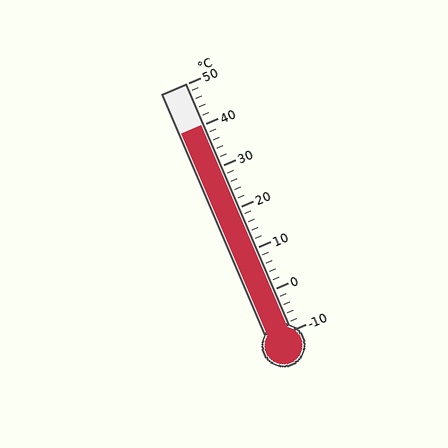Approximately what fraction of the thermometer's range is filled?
The thermometer is filled to approximately 85% of its range.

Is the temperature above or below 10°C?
The temperature is above 10°C.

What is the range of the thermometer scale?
The thermometer scale ranges from -10°C to 50°C.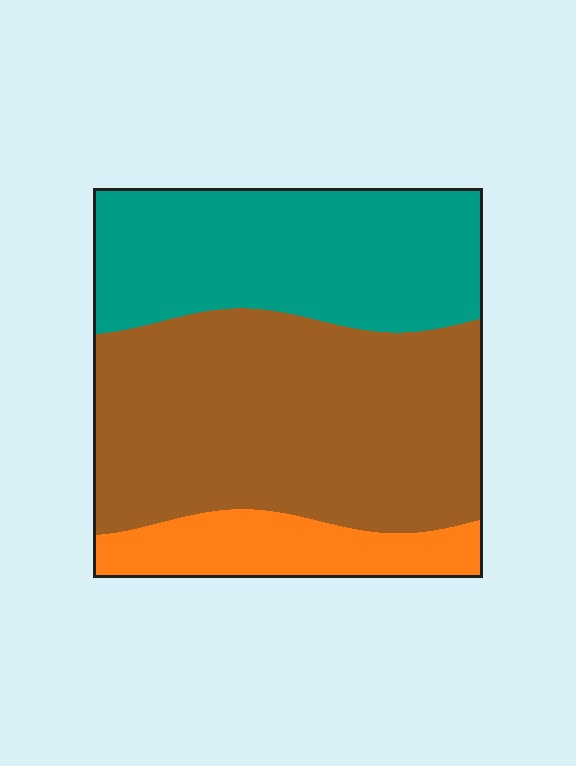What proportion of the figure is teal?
Teal covers 34% of the figure.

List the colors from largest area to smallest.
From largest to smallest: brown, teal, orange.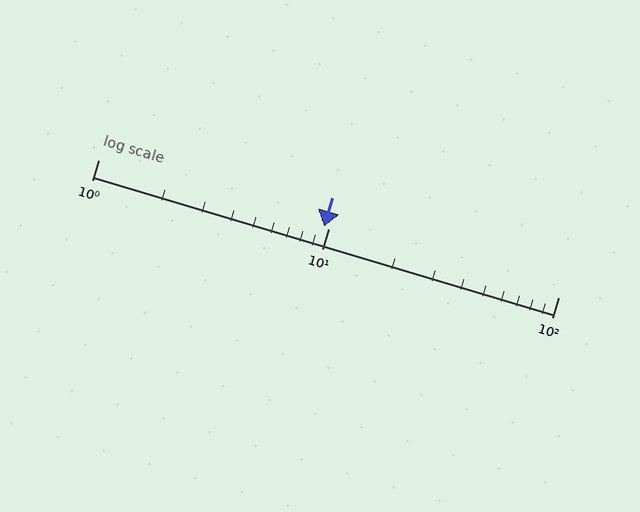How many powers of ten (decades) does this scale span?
The scale spans 2 decades, from 1 to 100.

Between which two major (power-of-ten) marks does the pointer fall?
The pointer is between 1 and 10.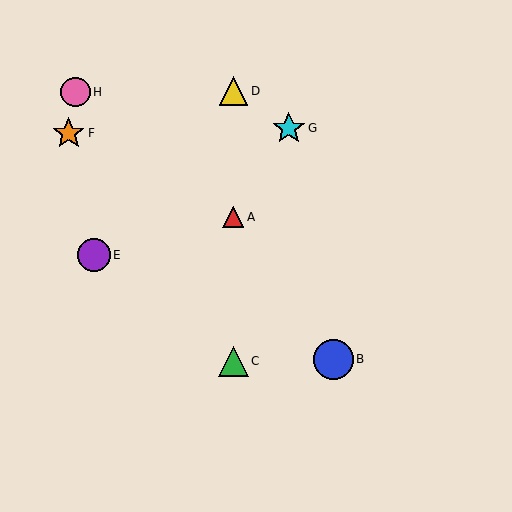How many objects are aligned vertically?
3 objects (A, C, D) are aligned vertically.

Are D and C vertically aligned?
Yes, both are at x≈233.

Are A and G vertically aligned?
No, A is at x≈233 and G is at x≈289.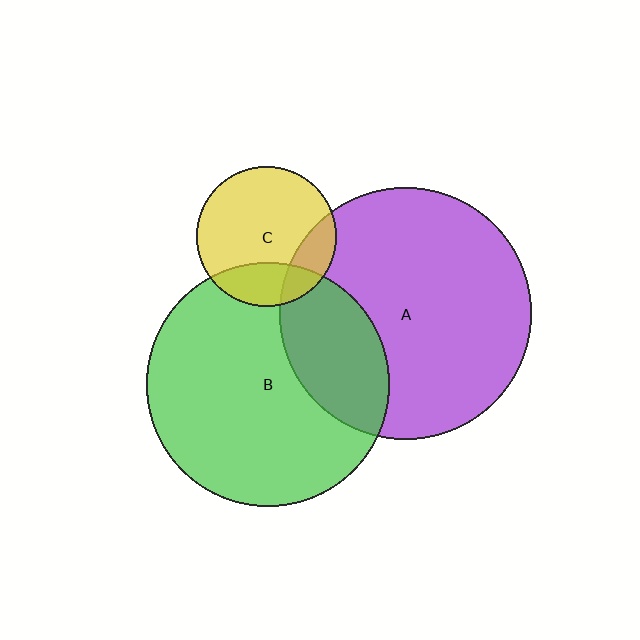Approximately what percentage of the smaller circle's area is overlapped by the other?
Approximately 25%.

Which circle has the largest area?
Circle A (purple).